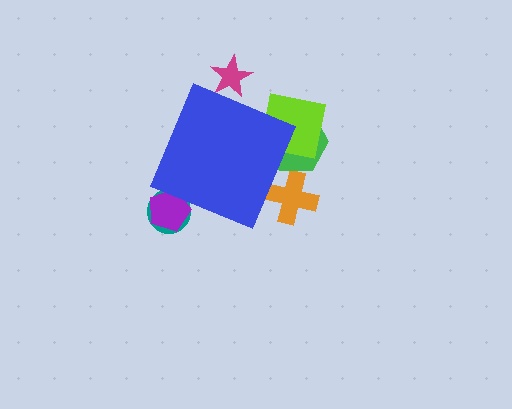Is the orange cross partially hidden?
Yes, the orange cross is partially hidden behind the blue diamond.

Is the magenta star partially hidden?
Yes, the magenta star is partially hidden behind the blue diamond.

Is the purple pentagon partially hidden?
Yes, the purple pentagon is partially hidden behind the blue diamond.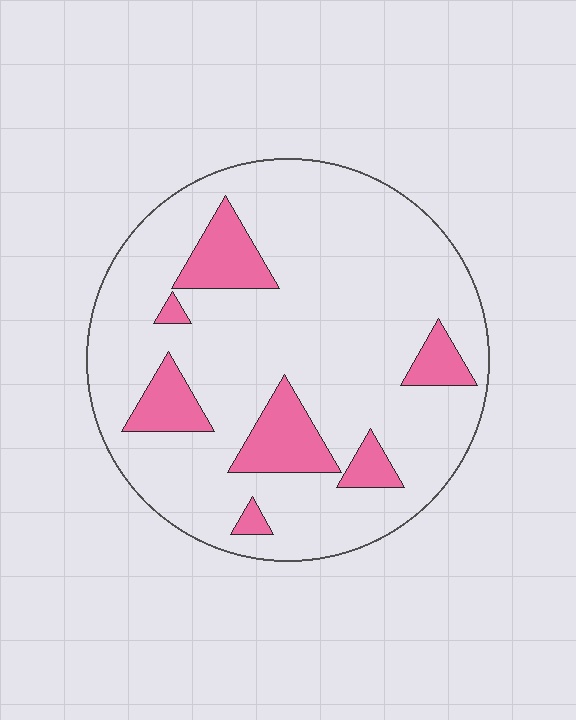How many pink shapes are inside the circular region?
7.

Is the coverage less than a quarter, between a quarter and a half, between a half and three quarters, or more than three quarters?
Less than a quarter.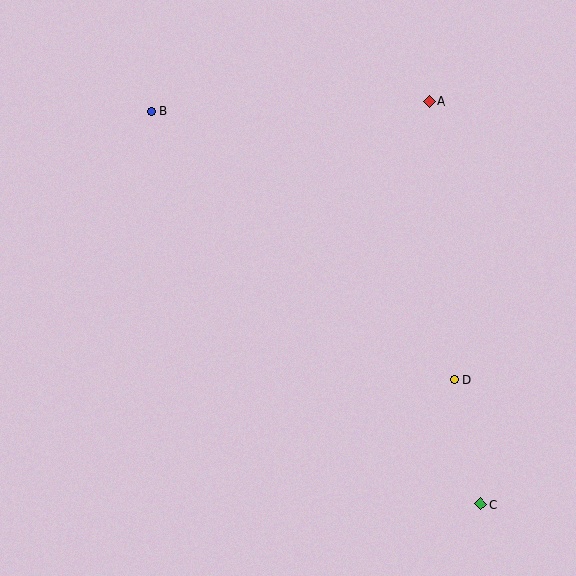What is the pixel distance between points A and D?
The distance between A and D is 279 pixels.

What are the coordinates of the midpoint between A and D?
The midpoint between A and D is at (442, 240).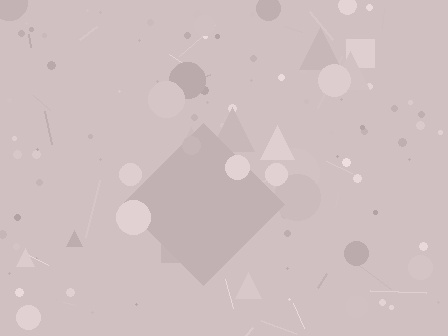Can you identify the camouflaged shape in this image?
The camouflaged shape is a diamond.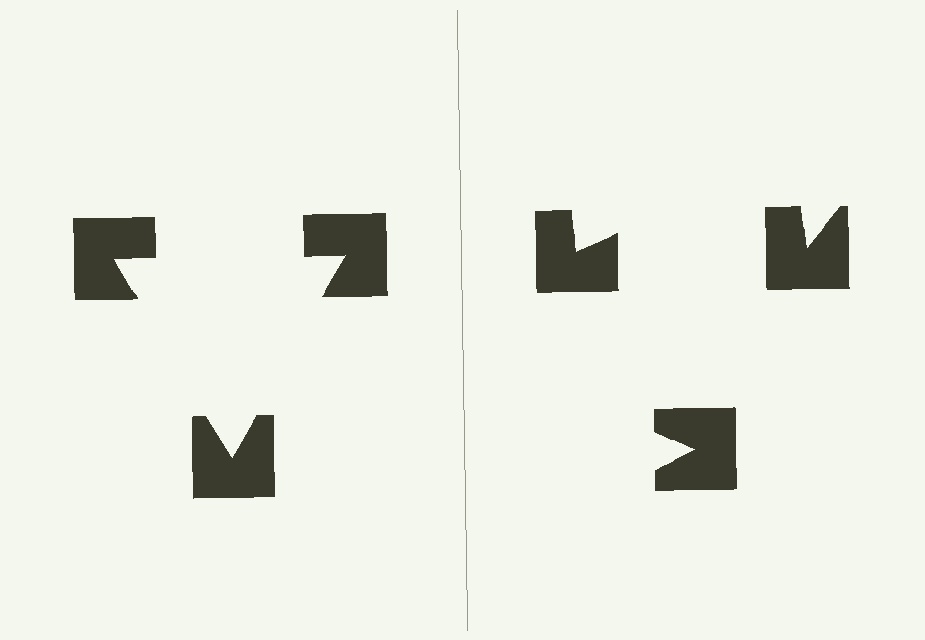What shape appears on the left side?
An illusory triangle.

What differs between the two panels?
The notched squares are positioned identically on both sides; only the wedge orientations differ. On the left they align to a triangle; on the right they are misaligned.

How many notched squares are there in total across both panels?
6 — 3 on each side.